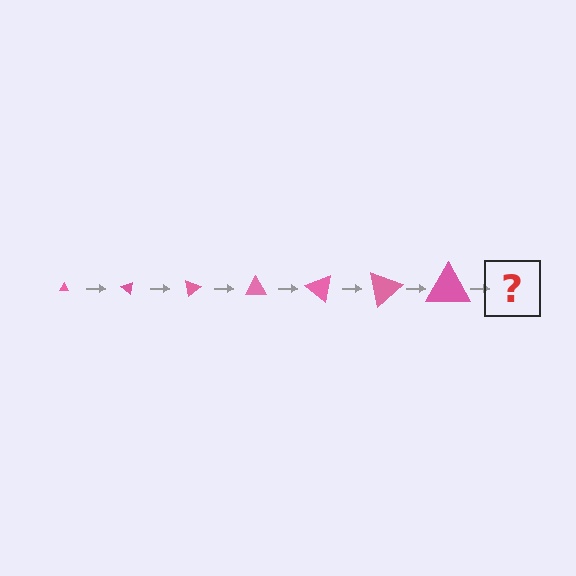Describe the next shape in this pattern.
It should be a triangle, larger than the previous one and rotated 280 degrees from the start.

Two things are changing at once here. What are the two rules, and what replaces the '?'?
The two rules are that the triangle grows larger each step and it rotates 40 degrees each step. The '?' should be a triangle, larger than the previous one and rotated 280 degrees from the start.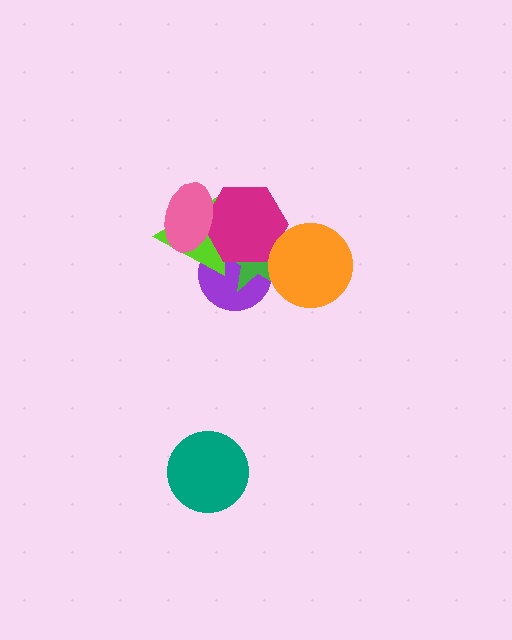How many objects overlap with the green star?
4 objects overlap with the green star.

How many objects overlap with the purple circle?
3 objects overlap with the purple circle.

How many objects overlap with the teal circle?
0 objects overlap with the teal circle.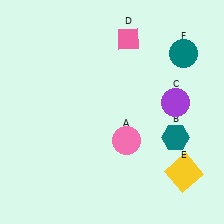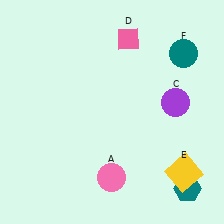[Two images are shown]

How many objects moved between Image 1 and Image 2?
2 objects moved between the two images.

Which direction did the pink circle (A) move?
The pink circle (A) moved down.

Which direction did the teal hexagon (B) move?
The teal hexagon (B) moved down.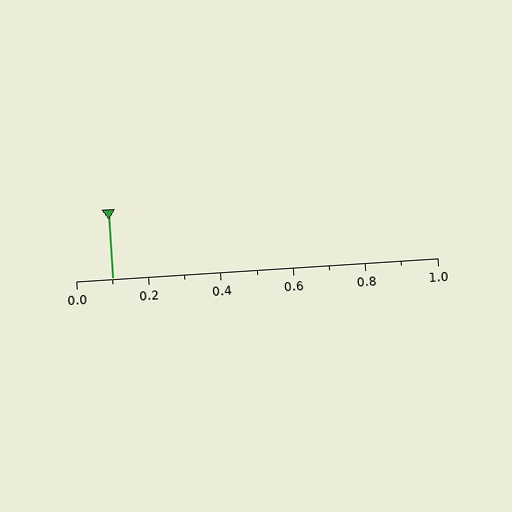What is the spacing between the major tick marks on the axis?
The major ticks are spaced 0.2 apart.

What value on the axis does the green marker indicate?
The marker indicates approximately 0.1.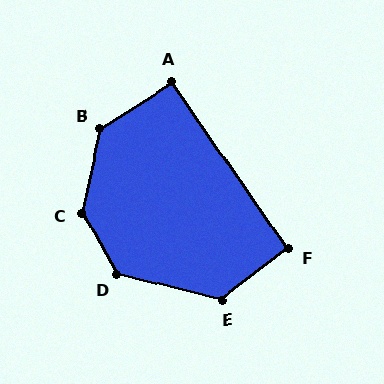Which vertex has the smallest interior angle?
A, at approximately 92 degrees.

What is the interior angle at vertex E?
Approximately 129 degrees (obtuse).